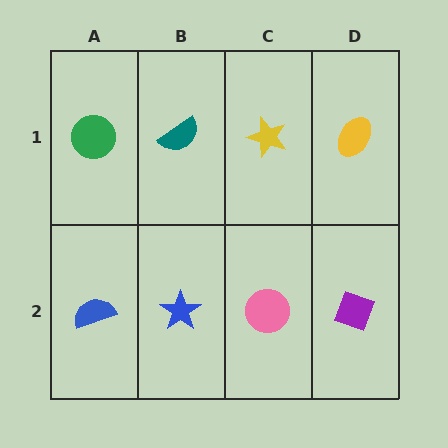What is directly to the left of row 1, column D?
A yellow star.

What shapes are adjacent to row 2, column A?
A green circle (row 1, column A), a blue star (row 2, column B).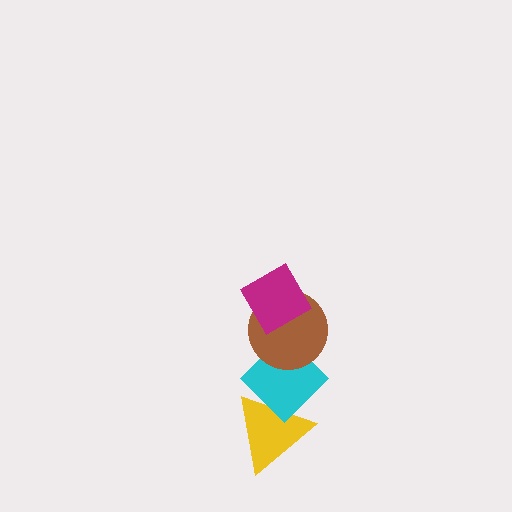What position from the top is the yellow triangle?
The yellow triangle is 4th from the top.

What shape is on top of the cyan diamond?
The brown circle is on top of the cyan diamond.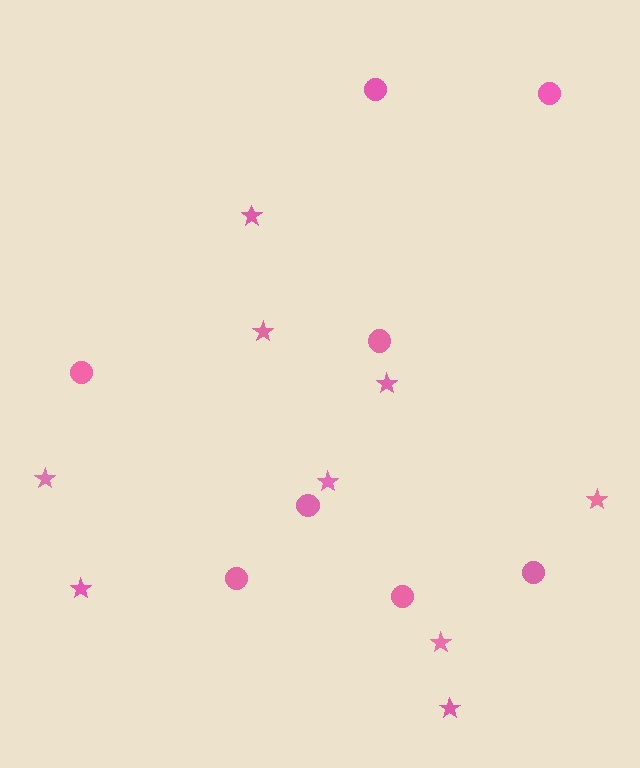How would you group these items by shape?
There are 2 groups: one group of circles (8) and one group of stars (9).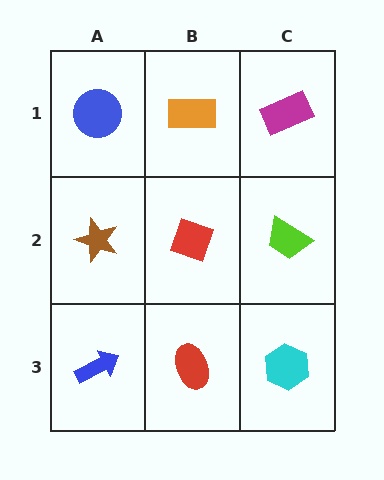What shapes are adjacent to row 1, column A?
A brown star (row 2, column A), an orange rectangle (row 1, column B).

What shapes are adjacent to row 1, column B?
A red diamond (row 2, column B), a blue circle (row 1, column A), a magenta rectangle (row 1, column C).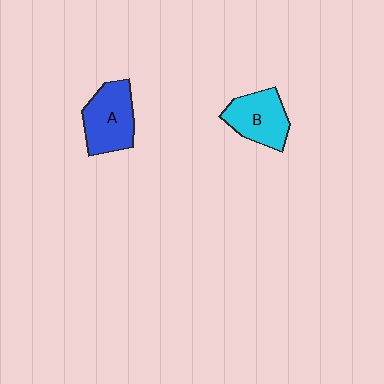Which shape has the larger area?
Shape A (blue).